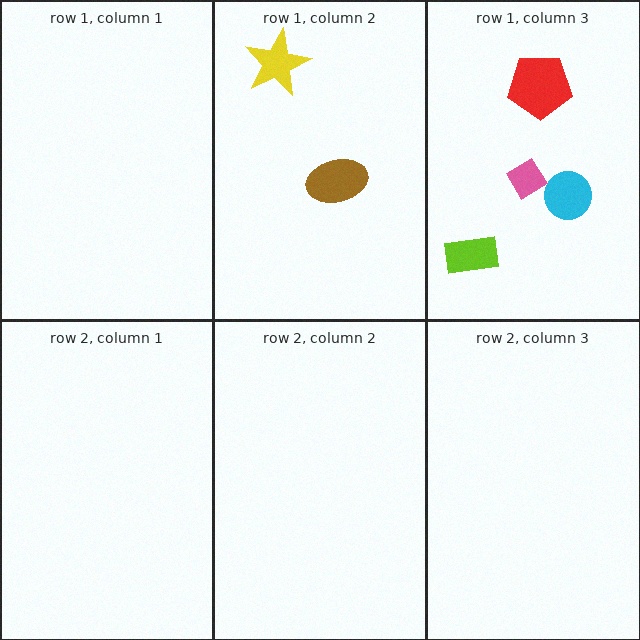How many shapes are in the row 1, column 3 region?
4.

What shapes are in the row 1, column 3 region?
The lime rectangle, the cyan circle, the red pentagon, the pink diamond.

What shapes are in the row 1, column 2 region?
The brown ellipse, the yellow star.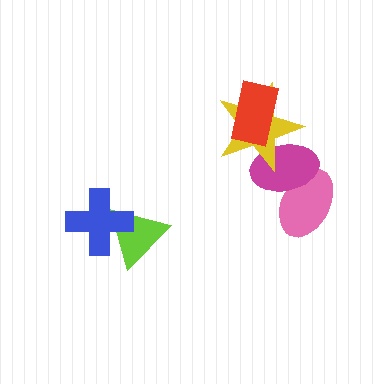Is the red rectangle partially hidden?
No, no other shape covers it.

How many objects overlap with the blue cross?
1 object overlaps with the blue cross.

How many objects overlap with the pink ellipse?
1 object overlaps with the pink ellipse.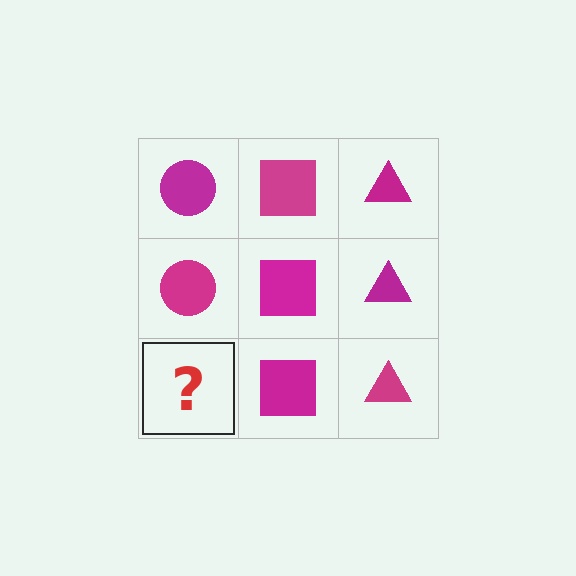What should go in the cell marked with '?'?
The missing cell should contain a magenta circle.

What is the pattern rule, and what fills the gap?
The rule is that each column has a consistent shape. The gap should be filled with a magenta circle.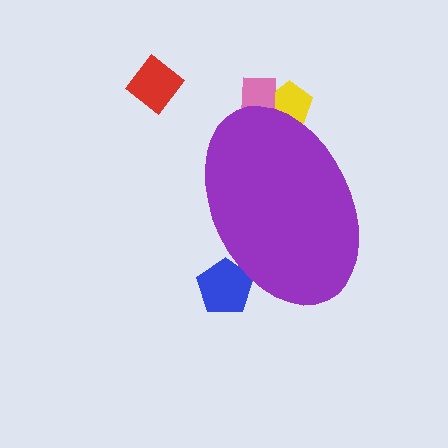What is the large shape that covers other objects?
A purple ellipse.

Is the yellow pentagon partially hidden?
Yes, the yellow pentagon is partially hidden behind the purple ellipse.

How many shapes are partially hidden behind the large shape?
3 shapes are partially hidden.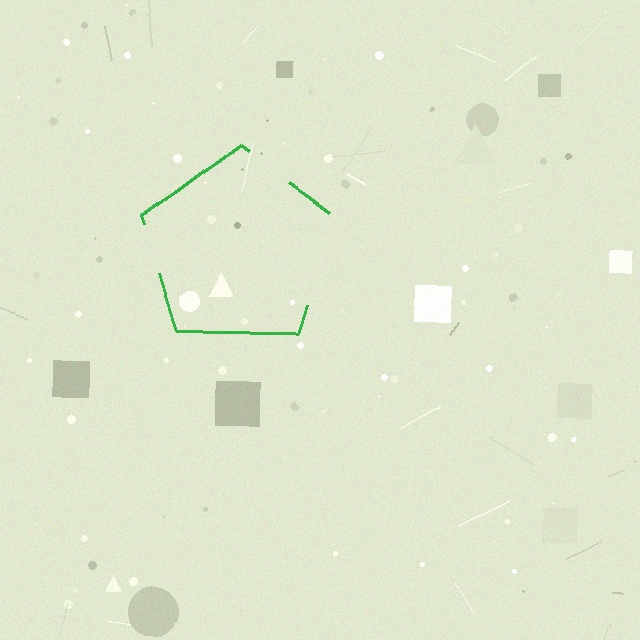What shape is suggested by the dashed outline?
The dashed outline suggests a pentagon.